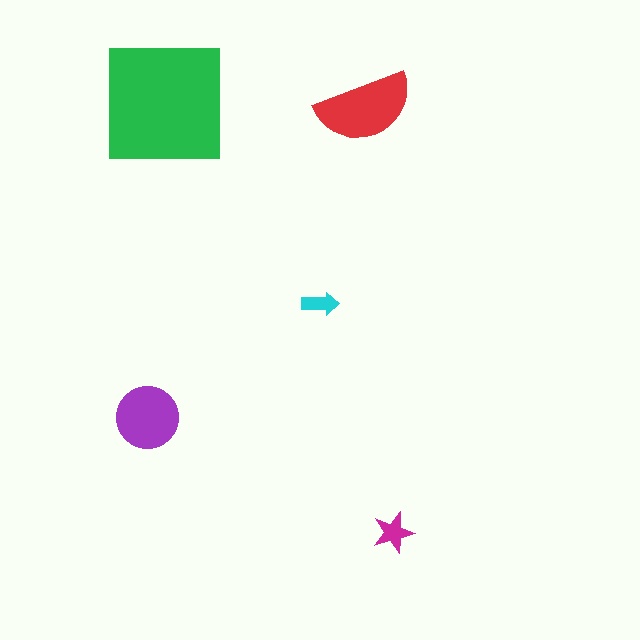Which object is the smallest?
The cyan arrow.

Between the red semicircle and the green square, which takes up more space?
The green square.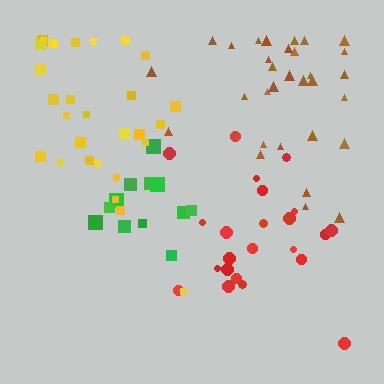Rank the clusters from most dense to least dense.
green, red, yellow, brown.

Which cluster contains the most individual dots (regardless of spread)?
Brown (32).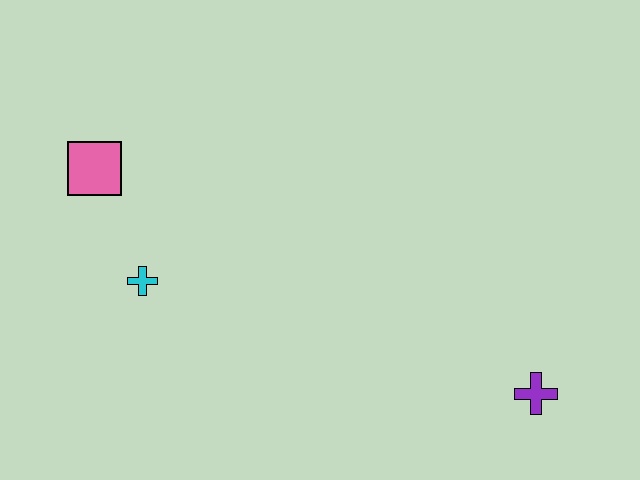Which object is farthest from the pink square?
The purple cross is farthest from the pink square.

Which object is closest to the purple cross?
The cyan cross is closest to the purple cross.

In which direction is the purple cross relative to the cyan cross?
The purple cross is to the right of the cyan cross.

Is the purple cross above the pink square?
No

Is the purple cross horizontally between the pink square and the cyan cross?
No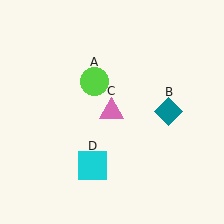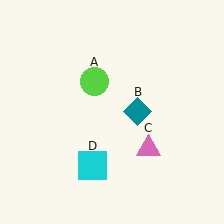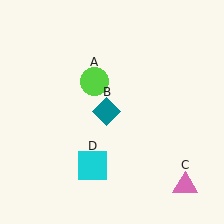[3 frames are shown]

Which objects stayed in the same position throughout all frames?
Lime circle (object A) and cyan square (object D) remained stationary.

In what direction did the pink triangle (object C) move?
The pink triangle (object C) moved down and to the right.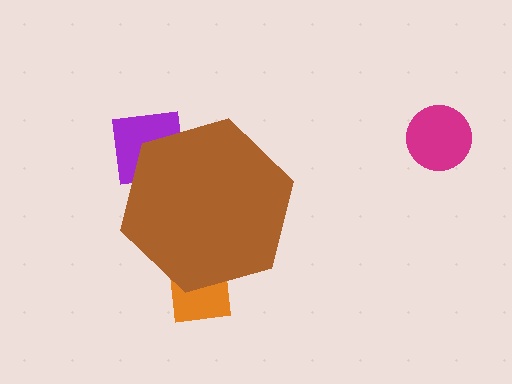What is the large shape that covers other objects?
A brown hexagon.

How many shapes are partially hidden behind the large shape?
2 shapes are partially hidden.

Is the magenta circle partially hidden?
No, the magenta circle is fully visible.